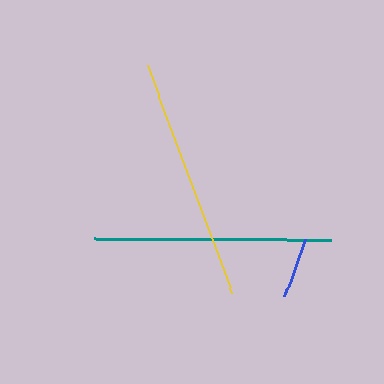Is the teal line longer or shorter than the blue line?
The teal line is longer than the blue line.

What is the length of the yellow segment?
The yellow segment is approximately 244 pixels long.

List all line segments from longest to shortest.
From longest to shortest: yellow, teal, blue.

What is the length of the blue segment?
The blue segment is approximately 61 pixels long.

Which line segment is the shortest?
The blue line is the shortest at approximately 61 pixels.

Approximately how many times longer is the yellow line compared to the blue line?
The yellow line is approximately 4.0 times the length of the blue line.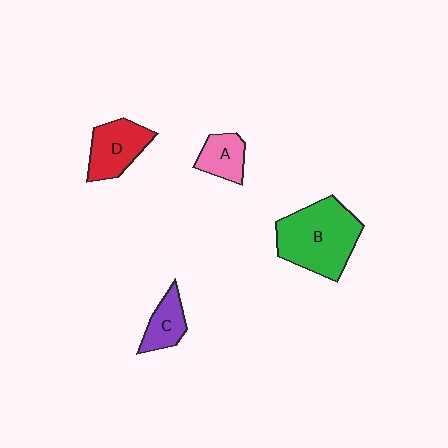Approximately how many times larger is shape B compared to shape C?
Approximately 2.6 times.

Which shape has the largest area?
Shape B (green).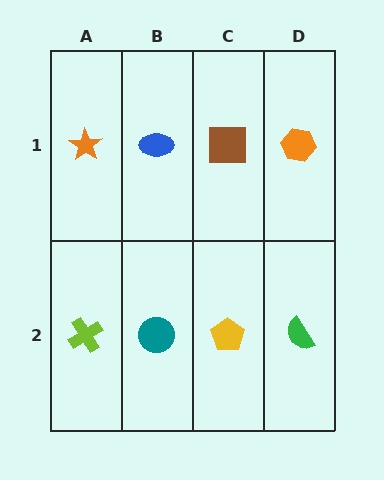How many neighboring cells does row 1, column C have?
3.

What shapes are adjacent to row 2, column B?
A blue ellipse (row 1, column B), a lime cross (row 2, column A), a yellow pentagon (row 2, column C).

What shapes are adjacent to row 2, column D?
An orange hexagon (row 1, column D), a yellow pentagon (row 2, column C).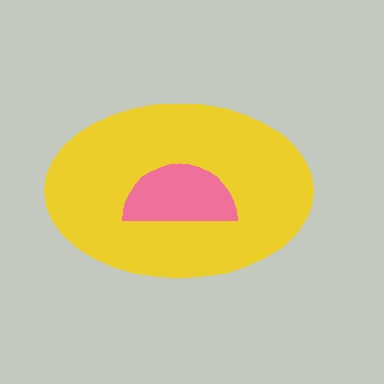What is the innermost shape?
The pink semicircle.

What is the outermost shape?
The yellow ellipse.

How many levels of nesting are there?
2.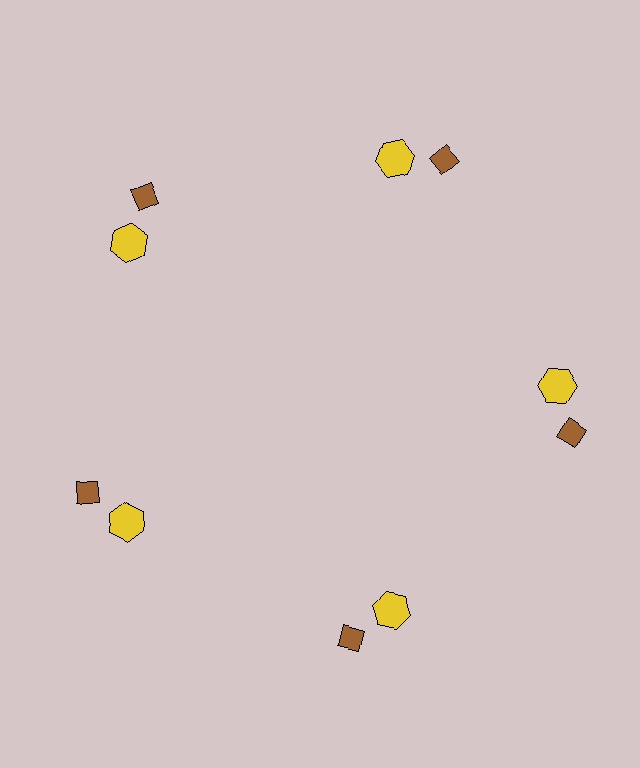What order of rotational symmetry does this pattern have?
This pattern has 5-fold rotational symmetry.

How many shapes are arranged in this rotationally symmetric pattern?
There are 10 shapes, arranged in 5 groups of 2.